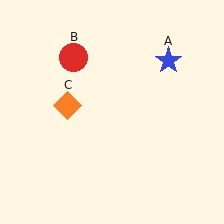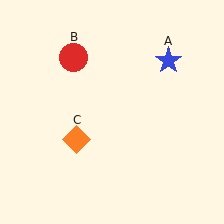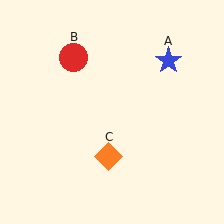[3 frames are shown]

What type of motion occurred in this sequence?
The orange diamond (object C) rotated counterclockwise around the center of the scene.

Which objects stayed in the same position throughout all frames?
Blue star (object A) and red circle (object B) remained stationary.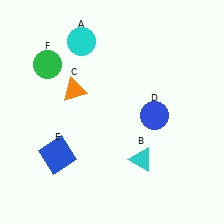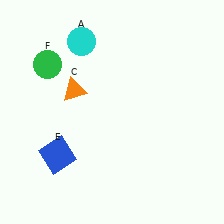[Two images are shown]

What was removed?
The cyan triangle (B), the blue circle (D) were removed in Image 2.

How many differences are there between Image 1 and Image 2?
There are 2 differences between the two images.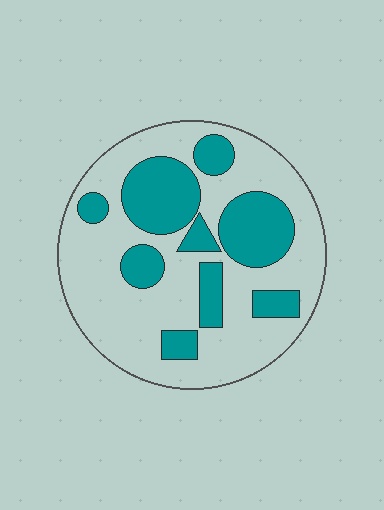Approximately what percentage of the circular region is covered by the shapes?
Approximately 30%.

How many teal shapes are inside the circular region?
9.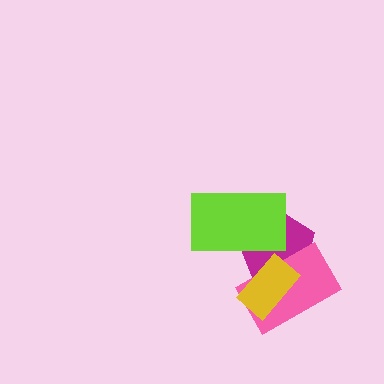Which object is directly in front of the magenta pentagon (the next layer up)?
The pink rectangle is directly in front of the magenta pentagon.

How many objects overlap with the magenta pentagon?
3 objects overlap with the magenta pentagon.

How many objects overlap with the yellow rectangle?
2 objects overlap with the yellow rectangle.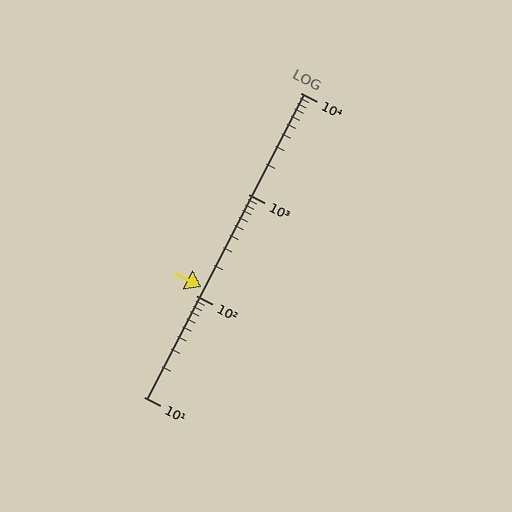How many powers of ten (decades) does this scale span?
The scale spans 3 decades, from 10 to 10000.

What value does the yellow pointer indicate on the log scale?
The pointer indicates approximately 120.